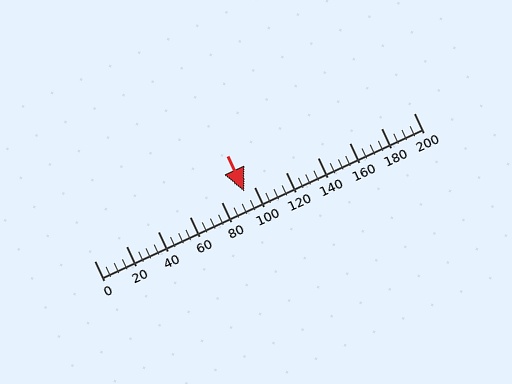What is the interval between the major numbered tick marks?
The major tick marks are spaced 20 units apart.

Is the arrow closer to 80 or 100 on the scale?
The arrow is closer to 100.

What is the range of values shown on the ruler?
The ruler shows values from 0 to 200.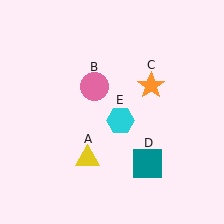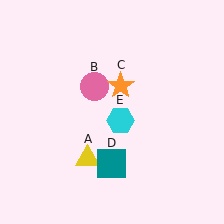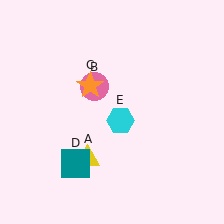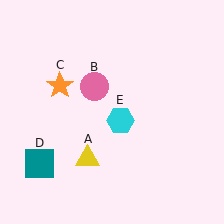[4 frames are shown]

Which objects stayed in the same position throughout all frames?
Yellow triangle (object A) and pink circle (object B) and cyan hexagon (object E) remained stationary.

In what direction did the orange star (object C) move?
The orange star (object C) moved left.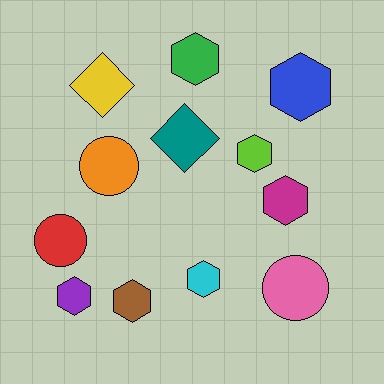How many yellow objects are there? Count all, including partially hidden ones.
There is 1 yellow object.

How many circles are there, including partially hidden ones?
There are 3 circles.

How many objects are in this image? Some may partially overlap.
There are 12 objects.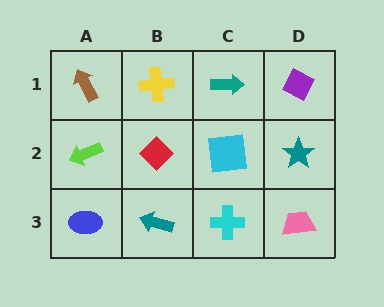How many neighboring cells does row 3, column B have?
3.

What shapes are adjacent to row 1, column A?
A lime arrow (row 2, column A), a yellow cross (row 1, column B).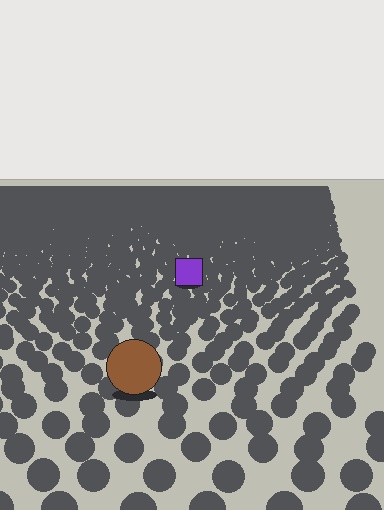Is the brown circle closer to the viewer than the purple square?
Yes. The brown circle is closer — you can tell from the texture gradient: the ground texture is coarser near it.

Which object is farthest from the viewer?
The purple square is farthest from the viewer. It appears smaller and the ground texture around it is denser.